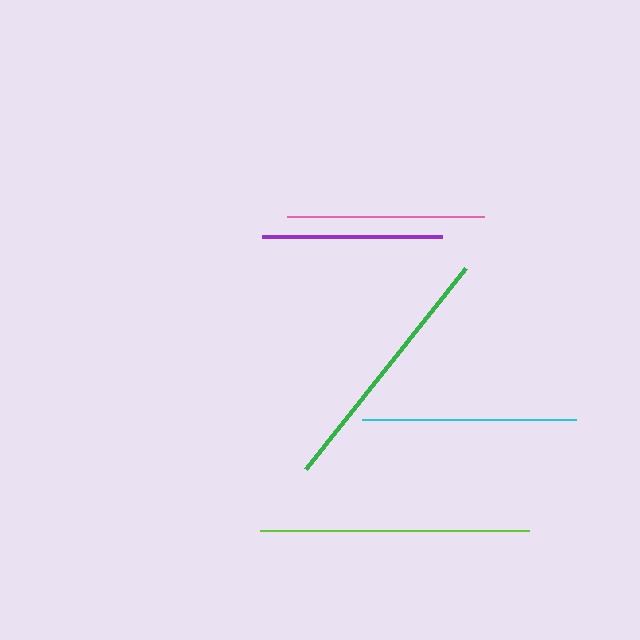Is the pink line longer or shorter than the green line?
The green line is longer than the pink line.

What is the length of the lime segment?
The lime segment is approximately 270 pixels long.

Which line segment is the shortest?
The purple line is the shortest at approximately 180 pixels.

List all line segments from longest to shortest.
From longest to shortest: lime, green, cyan, pink, purple.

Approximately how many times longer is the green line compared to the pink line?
The green line is approximately 1.3 times the length of the pink line.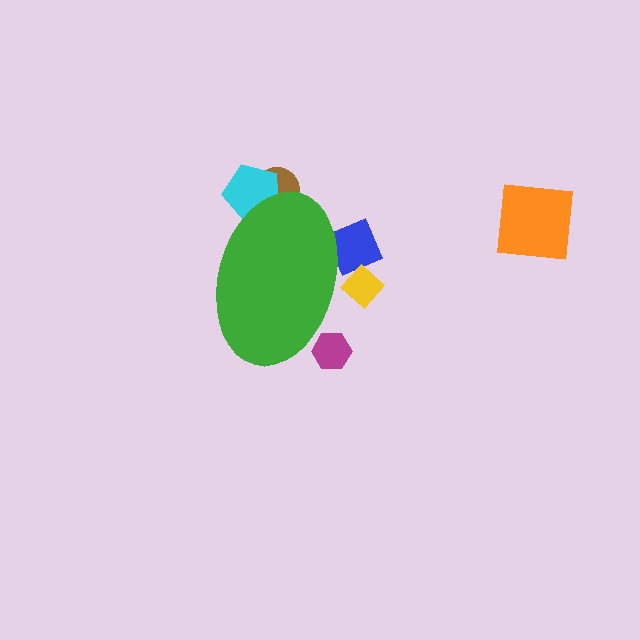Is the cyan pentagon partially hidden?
Yes, the cyan pentagon is partially hidden behind the green ellipse.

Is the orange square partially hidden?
No, the orange square is fully visible.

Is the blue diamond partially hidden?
Yes, the blue diamond is partially hidden behind the green ellipse.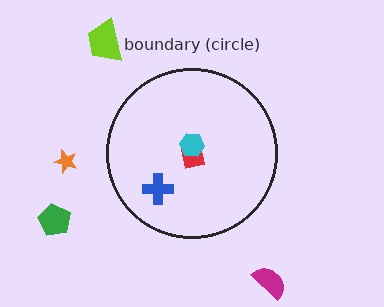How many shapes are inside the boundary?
3 inside, 4 outside.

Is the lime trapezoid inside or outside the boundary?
Outside.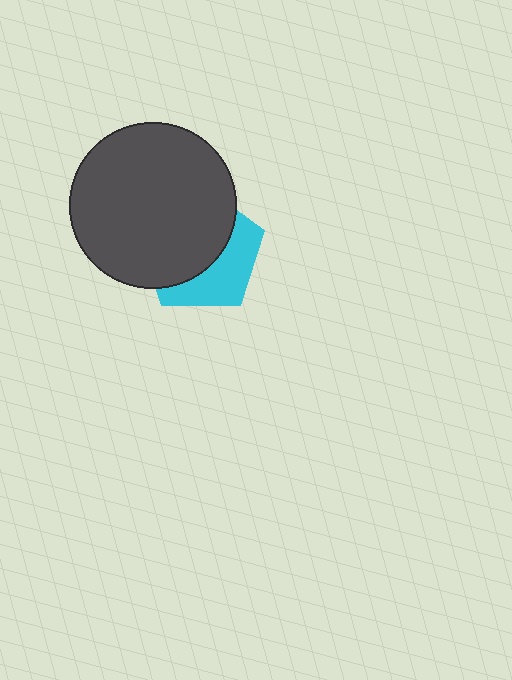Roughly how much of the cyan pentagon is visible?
A small part of it is visible (roughly 40%).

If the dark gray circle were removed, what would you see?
You would see the complete cyan pentagon.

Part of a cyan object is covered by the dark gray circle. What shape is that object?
It is a pentagon.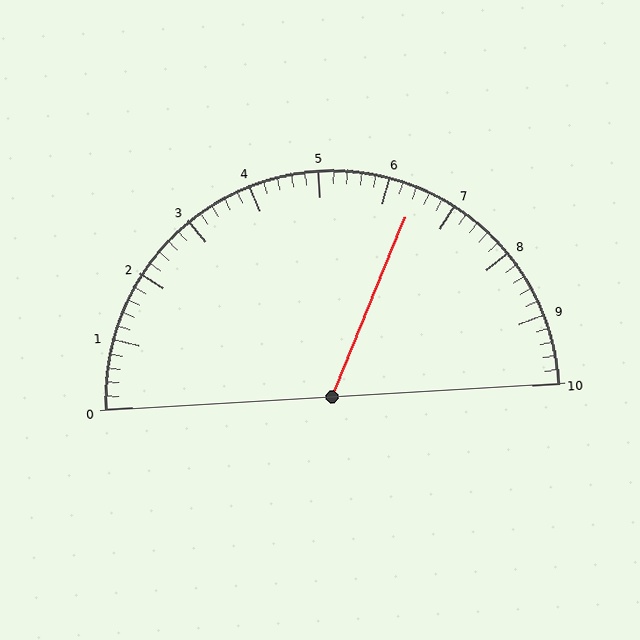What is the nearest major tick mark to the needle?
The nearest major tick mark is 6.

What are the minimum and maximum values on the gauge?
The gauge ranges from 0 to 10.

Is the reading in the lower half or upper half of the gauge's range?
The reading is in the upper half of the range (0 to 10).